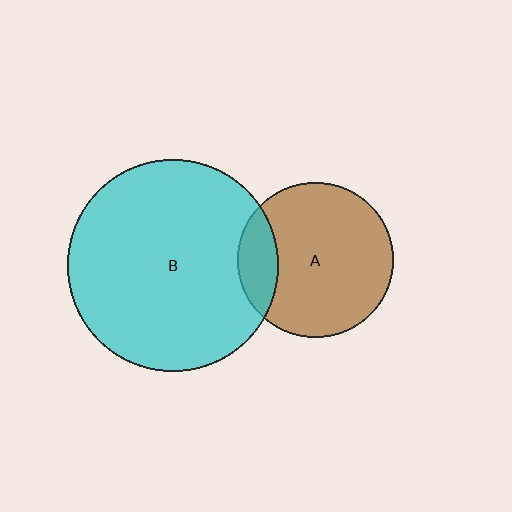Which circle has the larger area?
Circle B (cyan).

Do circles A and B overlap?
Yes.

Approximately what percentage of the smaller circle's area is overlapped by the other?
Approximately 15%.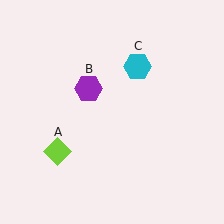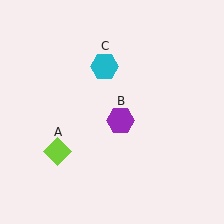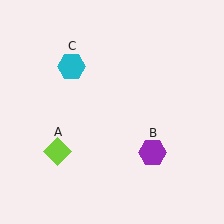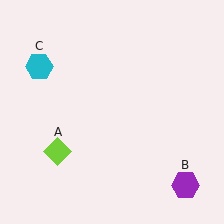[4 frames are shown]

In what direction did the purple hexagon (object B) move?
The purple hexagon (object B) moved down and to the right.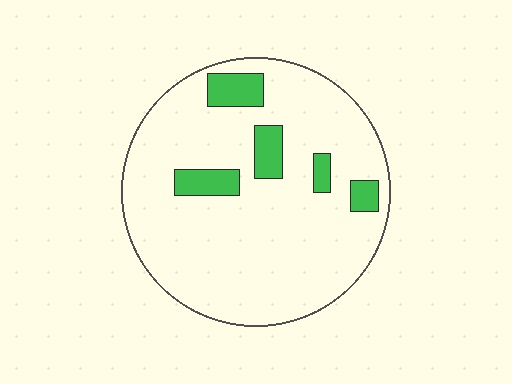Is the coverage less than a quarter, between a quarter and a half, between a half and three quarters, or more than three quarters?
Less than a quarter.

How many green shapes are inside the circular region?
5.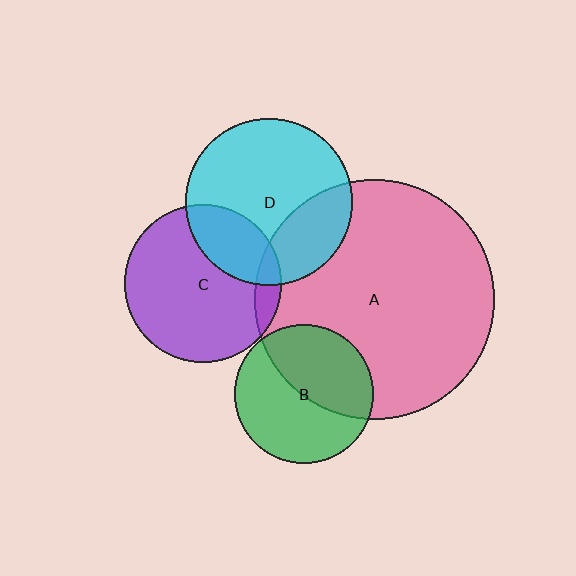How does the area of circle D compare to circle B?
Approximately 1.4 times.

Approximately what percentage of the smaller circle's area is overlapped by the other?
Approximately 25%.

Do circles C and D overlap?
Yes.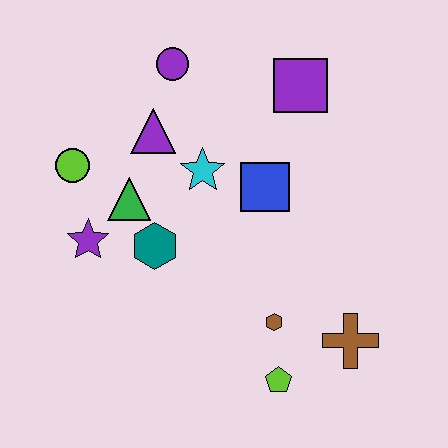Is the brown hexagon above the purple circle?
No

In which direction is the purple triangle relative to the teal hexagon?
The purple triangle is above the teal hexagon.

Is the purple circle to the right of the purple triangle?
Yes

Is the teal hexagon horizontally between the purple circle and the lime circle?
Yes